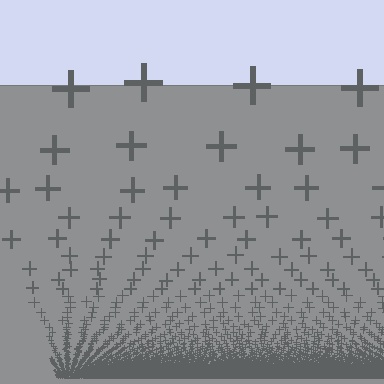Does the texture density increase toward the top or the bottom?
Density increases toward the bottom.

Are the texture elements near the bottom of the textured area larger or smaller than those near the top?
Smaller. The gradient is inverted — elements near the bottom are smaller and denser.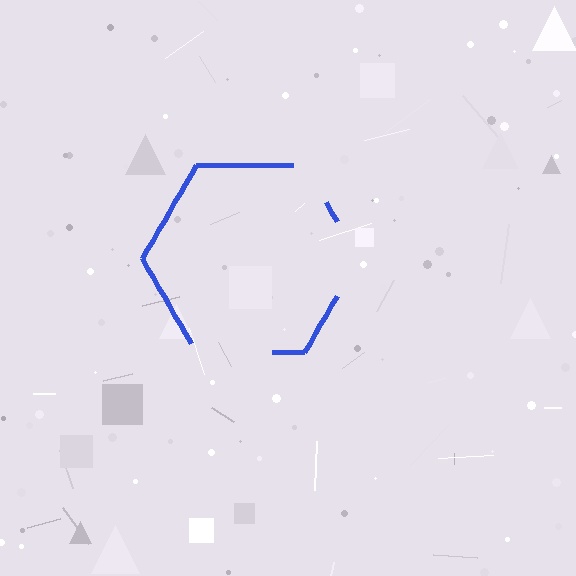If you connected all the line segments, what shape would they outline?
They would outline a hexagon.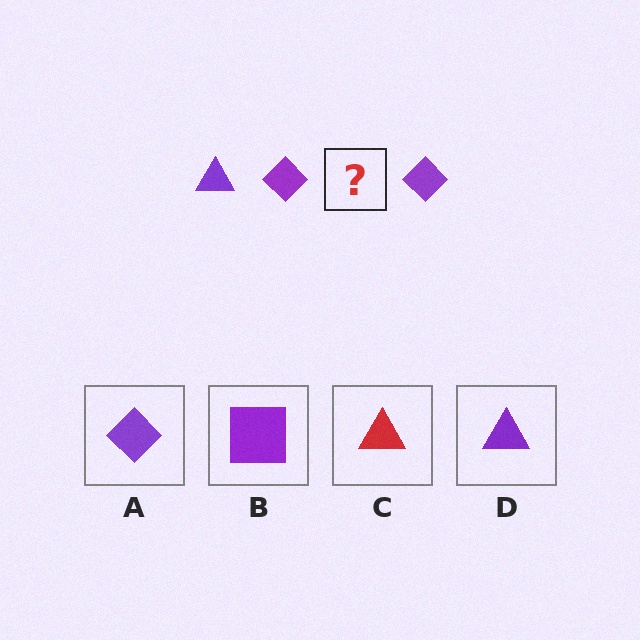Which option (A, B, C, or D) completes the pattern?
D.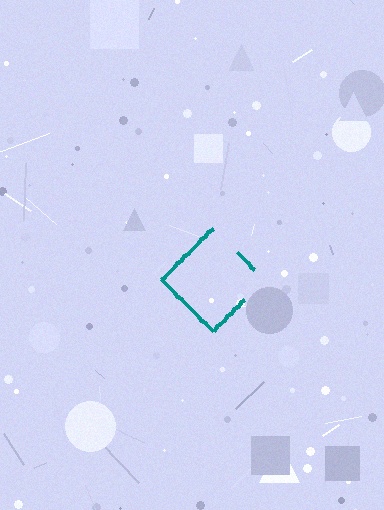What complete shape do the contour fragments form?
The contour fragments form a diamond.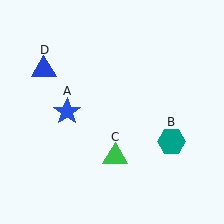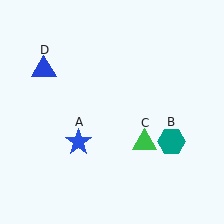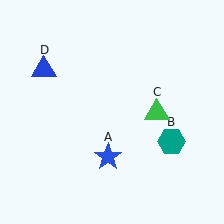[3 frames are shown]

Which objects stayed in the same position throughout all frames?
Teal hexagon (object B) and blue triangle (object D) remained stationary.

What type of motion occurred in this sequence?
The blue star (object A), green triangle (object C) rotated counterclockwise around the center of the scene.